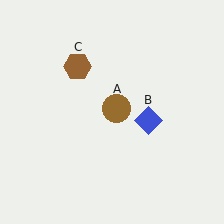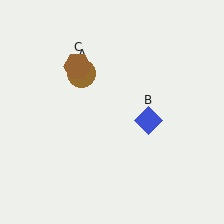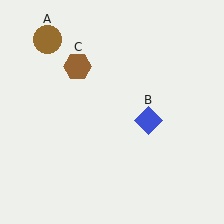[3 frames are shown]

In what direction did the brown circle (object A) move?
The brown circle (object A) moved up and to the left.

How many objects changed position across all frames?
1 object changed position: brown circle (object A).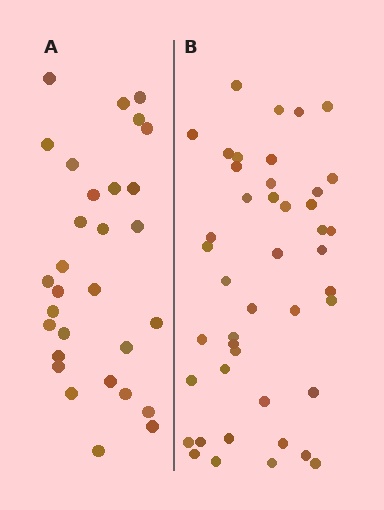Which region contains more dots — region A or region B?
Region B (the right region) has more dots.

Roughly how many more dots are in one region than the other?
Region B has approximately 15 more dots than region A.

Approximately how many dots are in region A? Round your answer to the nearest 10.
About 30 dots.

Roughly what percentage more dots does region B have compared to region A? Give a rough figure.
About 45% more.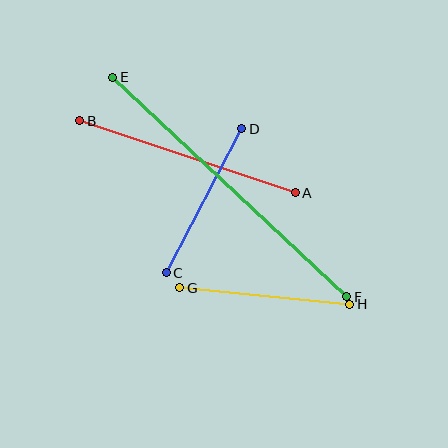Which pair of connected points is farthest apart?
Points E and F are farthest apart.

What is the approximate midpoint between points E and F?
The midpoint is at approximately (230, 187) pixels.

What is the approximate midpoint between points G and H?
The midpoint is at approximately (265, 296) pixels.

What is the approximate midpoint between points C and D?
The midpoint is at approximately (204, 201) pixels.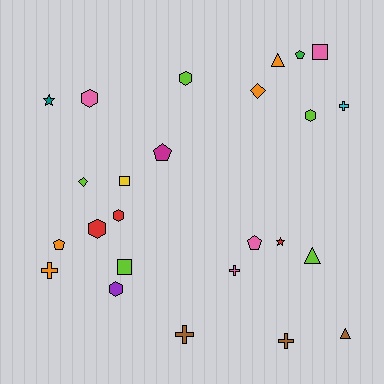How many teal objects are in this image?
There is 1 teal object.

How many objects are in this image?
There are 25 objects.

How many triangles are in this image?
There are 3 triangles.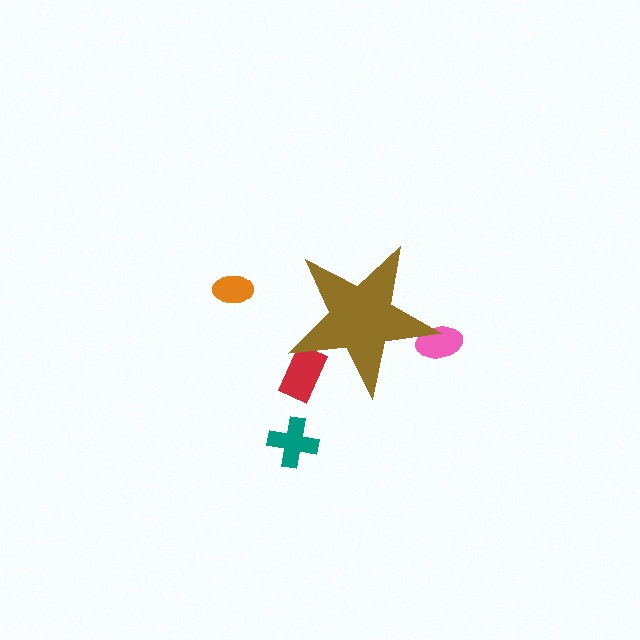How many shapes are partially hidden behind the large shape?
2 shapes are partially hidden.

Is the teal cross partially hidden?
No, the teal cross is fully visible.